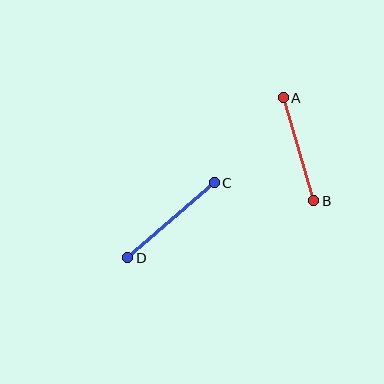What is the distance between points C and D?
The distance is approximately 115 pixels.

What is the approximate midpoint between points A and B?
The midpoint is at approximately (298, 149) pixels.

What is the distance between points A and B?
The distance is approximately 107 pixels.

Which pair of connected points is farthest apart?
Points C and D are farthest apart.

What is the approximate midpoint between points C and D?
The midpoint is at approximately (171, 220) pixels.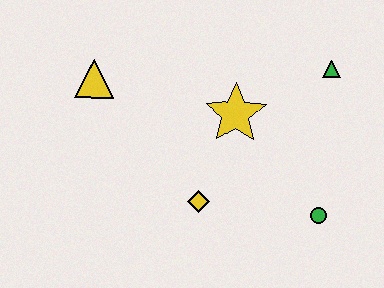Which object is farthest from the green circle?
The yellow triangle is farthest from the green circle.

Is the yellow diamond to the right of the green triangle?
No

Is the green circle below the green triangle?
Yes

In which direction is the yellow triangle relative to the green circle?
The yellow triangle is to the left of the green circle.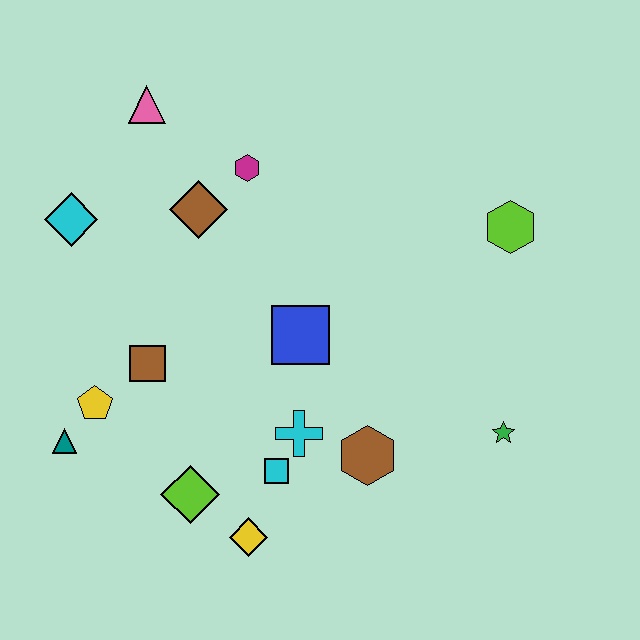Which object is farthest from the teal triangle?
The lime hexagon is farthest from the teal triangle.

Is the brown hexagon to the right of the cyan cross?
Yes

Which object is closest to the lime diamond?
The yellow diamond is closest to the lime diamond.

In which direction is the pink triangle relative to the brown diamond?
The pink triangle is above the brown diamond.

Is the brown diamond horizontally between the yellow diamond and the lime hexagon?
No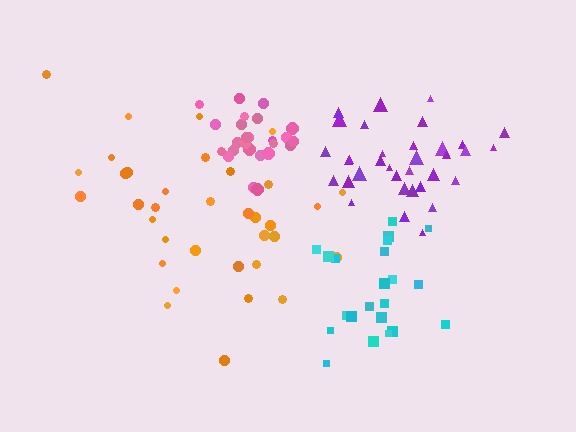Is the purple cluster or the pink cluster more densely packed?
Pink.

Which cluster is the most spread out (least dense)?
Orange.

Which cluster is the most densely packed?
Pink.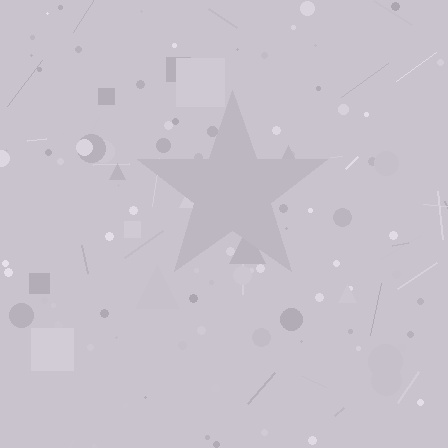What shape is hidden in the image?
A star is hidden in the image.